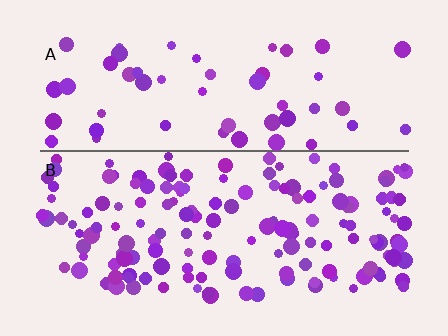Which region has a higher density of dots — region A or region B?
B (the bottom).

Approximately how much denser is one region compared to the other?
Approximately 2.8× — region B over region A.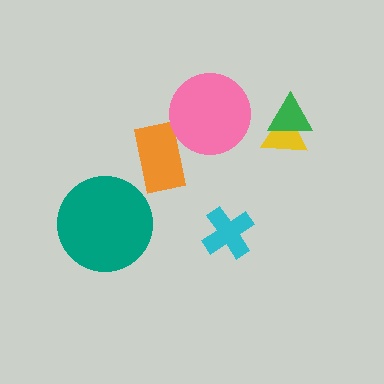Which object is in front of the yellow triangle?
The green triangle is in front of the yellow triangle.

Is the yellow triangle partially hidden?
Yes, it is partially covered by another shape.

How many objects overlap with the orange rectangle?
0 objects overlap with the orange rectangle.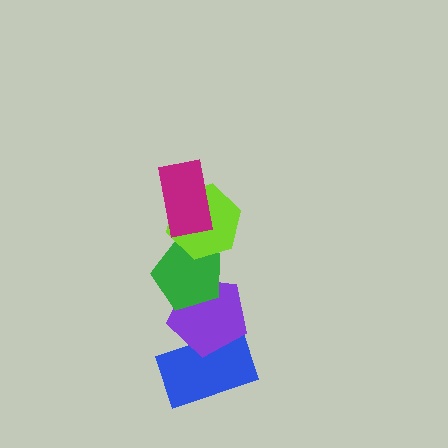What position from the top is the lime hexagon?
The lime hexagon is 2nd from the top.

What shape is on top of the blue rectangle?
The purple pentagon is on top of the blue rectangle.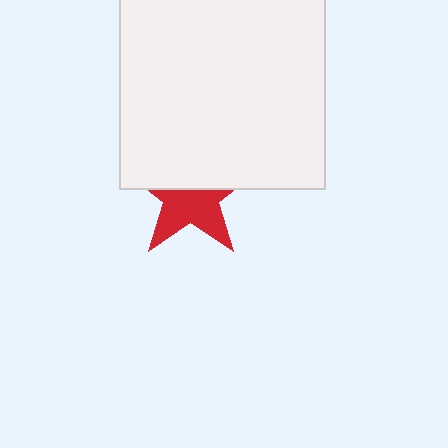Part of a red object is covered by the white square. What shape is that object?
It is a star.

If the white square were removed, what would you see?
You would see the complete red star.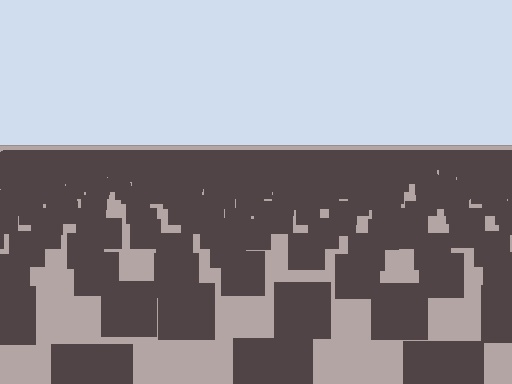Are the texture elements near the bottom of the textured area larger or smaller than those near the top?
Larger. Near the bottom, elements are closer to the viewer and appear at a bigger on-screen size.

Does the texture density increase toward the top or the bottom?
Density increases toward the top.